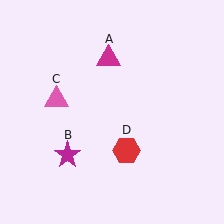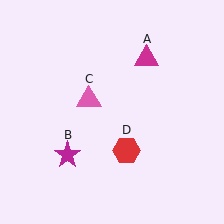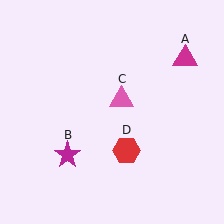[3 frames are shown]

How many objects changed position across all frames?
2 objects changed position: magenta triangle (object A), pink triangle (object C).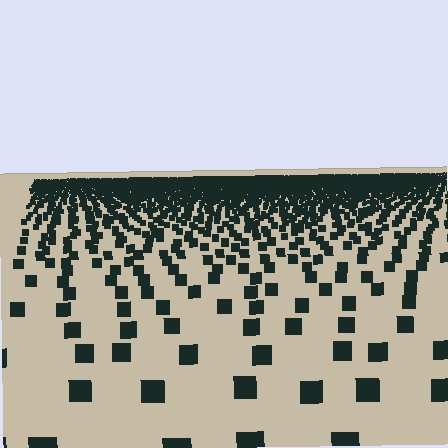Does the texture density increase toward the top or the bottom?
Density increases toward the top.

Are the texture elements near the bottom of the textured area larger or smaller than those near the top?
Larger. Near the bottom, elements are closer to the viewer and appear at a bigger on-screen size.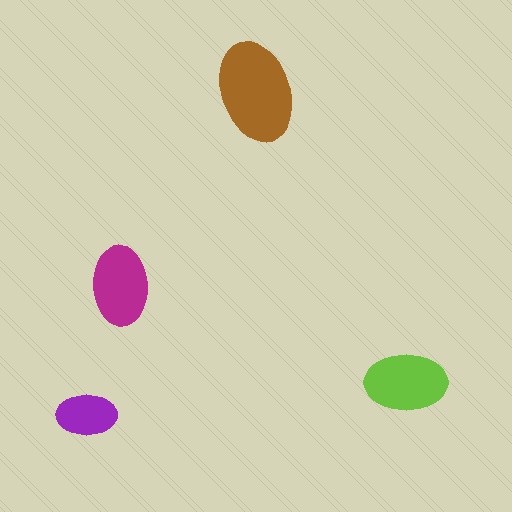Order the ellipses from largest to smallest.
the brown one, the lime one, the magenta one, the purple one.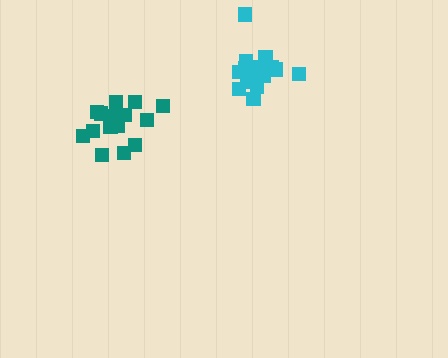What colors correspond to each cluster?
The clusters are colored: teal, cyan.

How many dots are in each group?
Group 1: 17 dots, Group 2: 17 dots (34 total).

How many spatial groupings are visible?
There are 2 spatial groupings.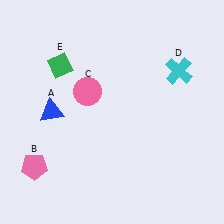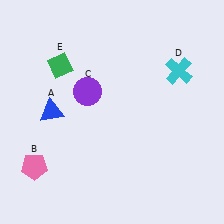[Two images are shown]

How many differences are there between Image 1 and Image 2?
There is 1 difference between the two images.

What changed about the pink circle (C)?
In Image 1, C is pink. In Image 2, it changed to purple.